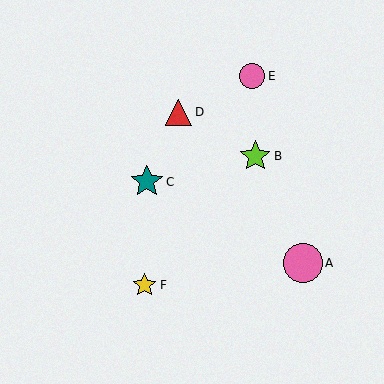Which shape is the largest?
The pink circle (labeled A) is the largest.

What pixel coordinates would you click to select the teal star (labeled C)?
Click at (147, 182) to select the teal star C.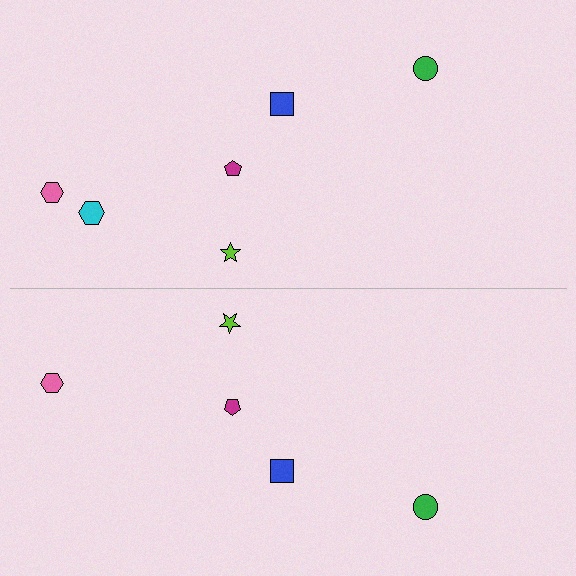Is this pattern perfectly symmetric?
No, the pattern is not perfectly symmetric. A cyan hexagon is missing from the bottom side.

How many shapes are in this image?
There are 11 shapes in this image.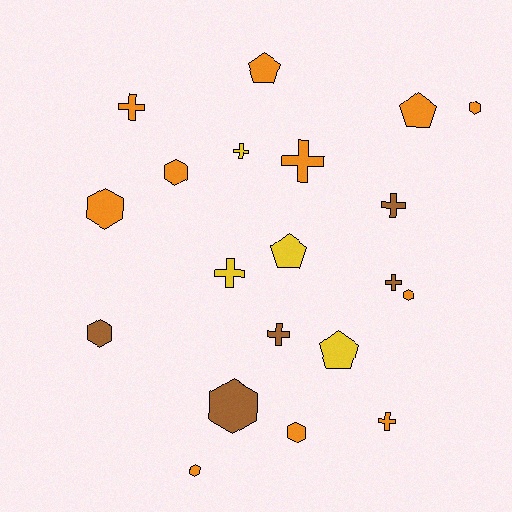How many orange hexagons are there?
There are 6 orange hexagons.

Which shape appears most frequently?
Cross, with 8 objects.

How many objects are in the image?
There are 20 objects.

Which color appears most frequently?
Orange, with 11 objects.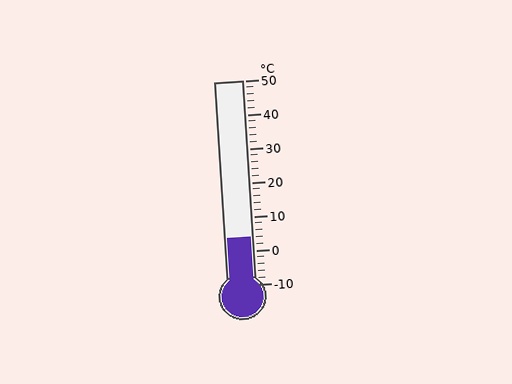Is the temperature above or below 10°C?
The temperature is below 10°C.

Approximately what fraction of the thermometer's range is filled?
The thermometer is filled to approximately 25% of its range.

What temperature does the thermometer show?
The thermometer shows approximately 4°C.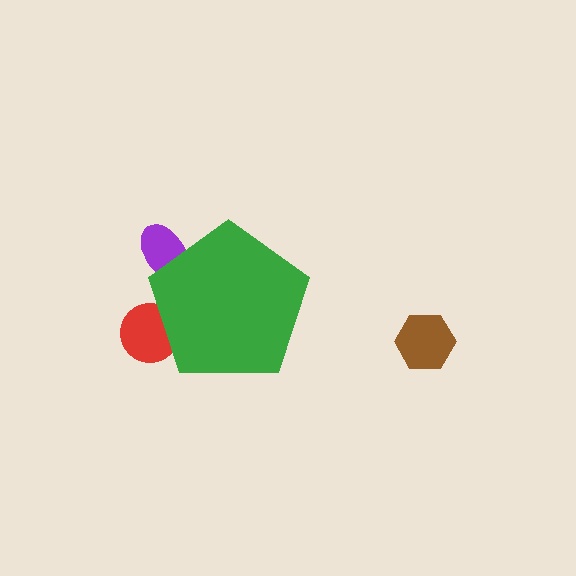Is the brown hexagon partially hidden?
No, the brown hexagon is fully visible.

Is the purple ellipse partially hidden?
Yes, the purple ellipse is partially hidden behind the green pentagon.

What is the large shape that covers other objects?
A green pentagon.